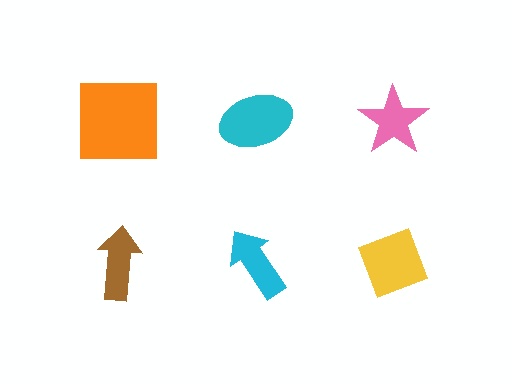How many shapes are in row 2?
3 shapes.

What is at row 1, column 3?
A pink star.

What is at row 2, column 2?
A cyan arrow.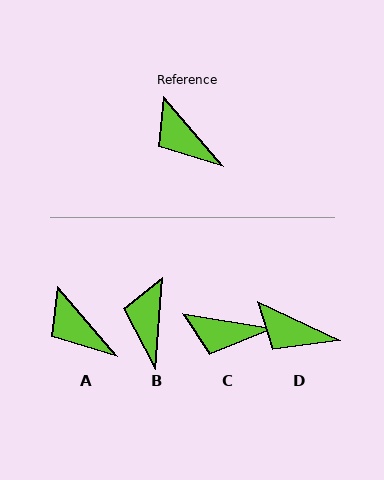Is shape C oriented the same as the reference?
No, it is off by about 40 degrees.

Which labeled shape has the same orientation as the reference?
A.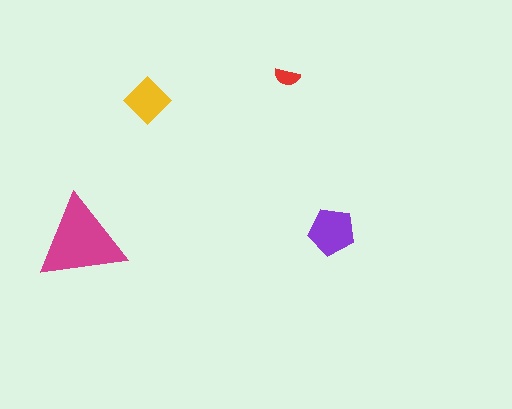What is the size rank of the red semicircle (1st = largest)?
4th.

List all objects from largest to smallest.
The magenta triangle, the purple pentagon, the yellow diamond, the red semicircle.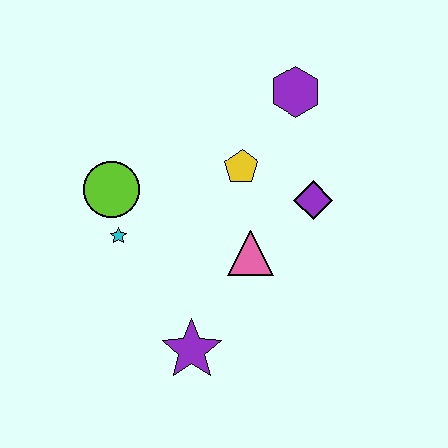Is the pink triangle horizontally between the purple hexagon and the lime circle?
Yes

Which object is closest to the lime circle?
The cyan star is closest to the lime circle.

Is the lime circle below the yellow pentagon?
Yes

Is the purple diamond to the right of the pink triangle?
Yes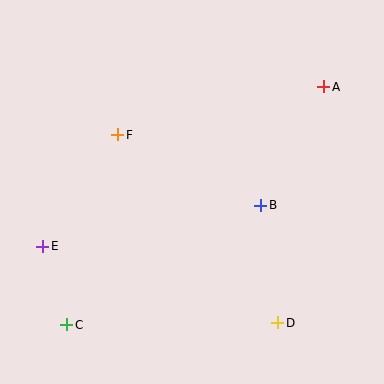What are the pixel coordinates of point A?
Point A is at (324, 87).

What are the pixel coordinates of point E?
Point E is at (43, 246).